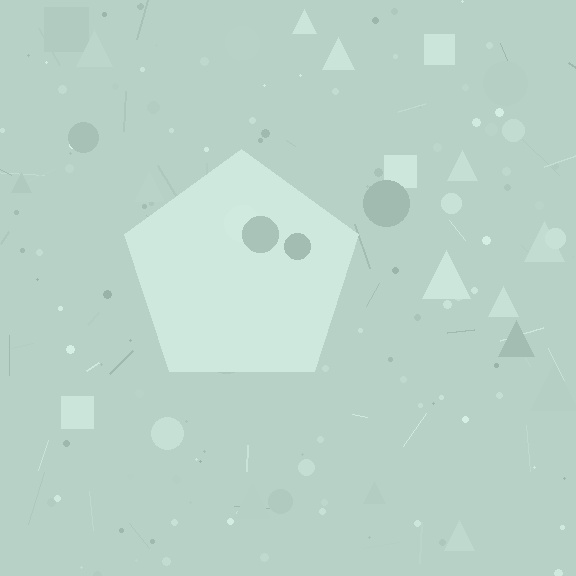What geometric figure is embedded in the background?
A pentagon is embedded in the background.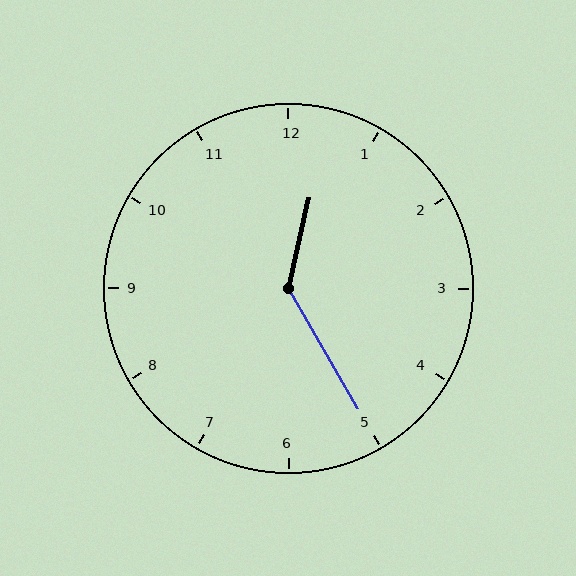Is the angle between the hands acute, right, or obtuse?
It is obtuse.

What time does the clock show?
12:25.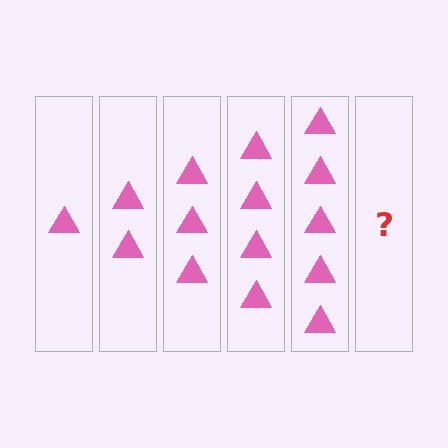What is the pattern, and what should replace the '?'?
The pattern is that each step adds one more triangle. The '?' should be 6 triangles.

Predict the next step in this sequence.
The next step is 6 triangles.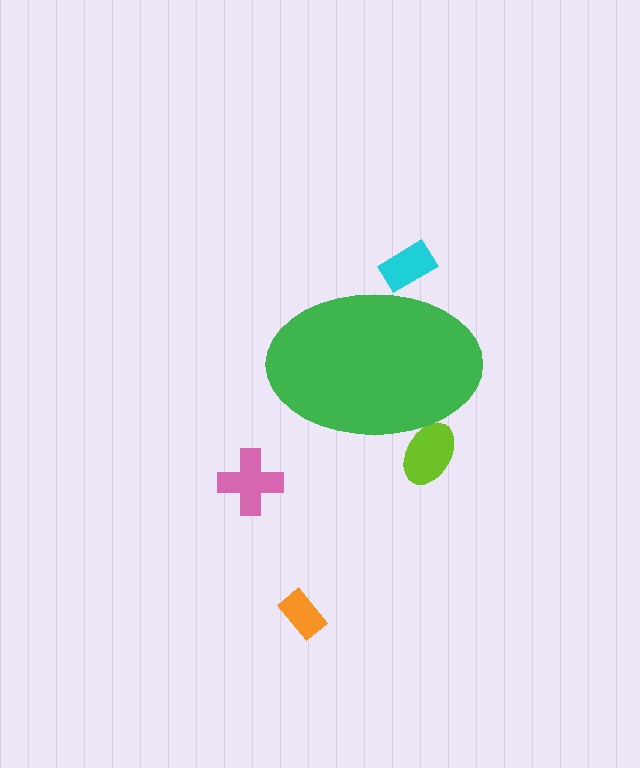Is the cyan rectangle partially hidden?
Yes, the cyan rectangle is partially hidden behind the green ellipse.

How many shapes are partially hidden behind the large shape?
2 shapes are partially hidden.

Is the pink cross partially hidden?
No, the pink cross is fully visible.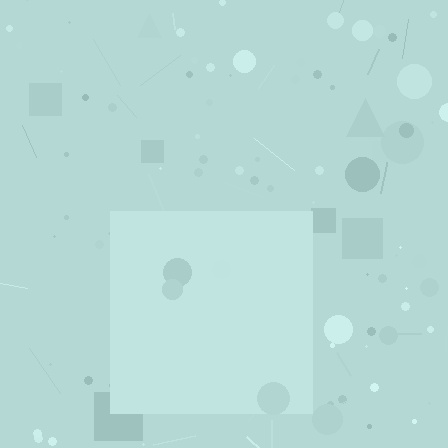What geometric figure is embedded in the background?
A square is embedded in the background.